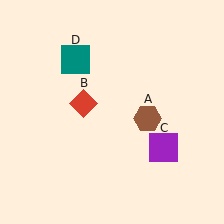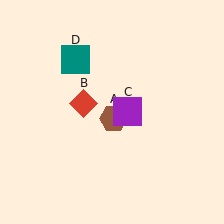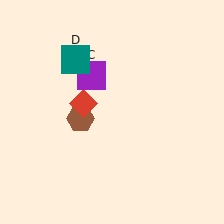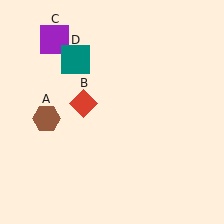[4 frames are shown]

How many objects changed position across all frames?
2 objects changed position: brown hexagon (object A), purple square (object C).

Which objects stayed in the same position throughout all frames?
Red diamond (object B) and teal square (object D) remained stationary.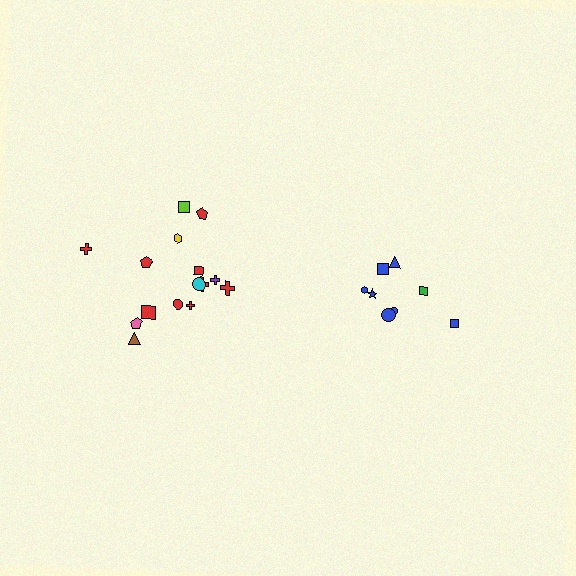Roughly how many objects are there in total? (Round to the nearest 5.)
Roughly 25 objects in total.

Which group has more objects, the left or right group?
The left group.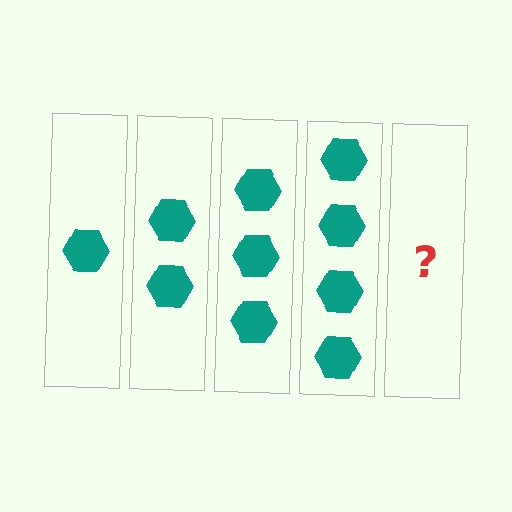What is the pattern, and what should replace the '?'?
The pattern is that each step adds one more hexagon. The '?' should be 5 hexagons.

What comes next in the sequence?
The next element should be 5 hexagons.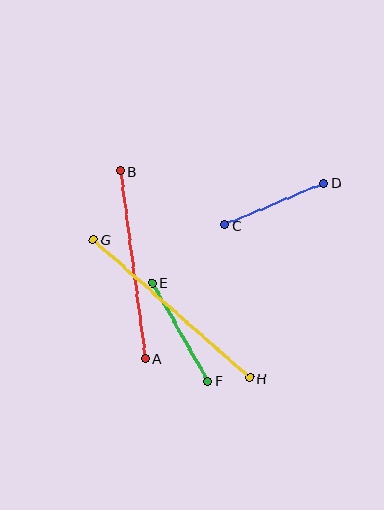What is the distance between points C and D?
The distance is approximately 107 pixels.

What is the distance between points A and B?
The distance is approximately 189 pixels.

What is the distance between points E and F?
The distance is approximately 113 pixels.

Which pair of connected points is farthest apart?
Points G and H are farthest apart.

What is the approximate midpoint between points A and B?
The midpoint is at approximately (133, 265) pixels.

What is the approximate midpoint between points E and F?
The midpoint is at approximately (180, 332) pixels.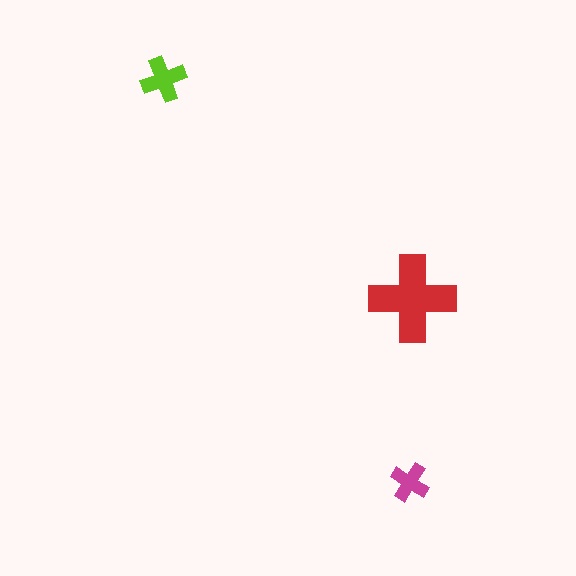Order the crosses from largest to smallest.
the red one, the lime one, the magenta one.